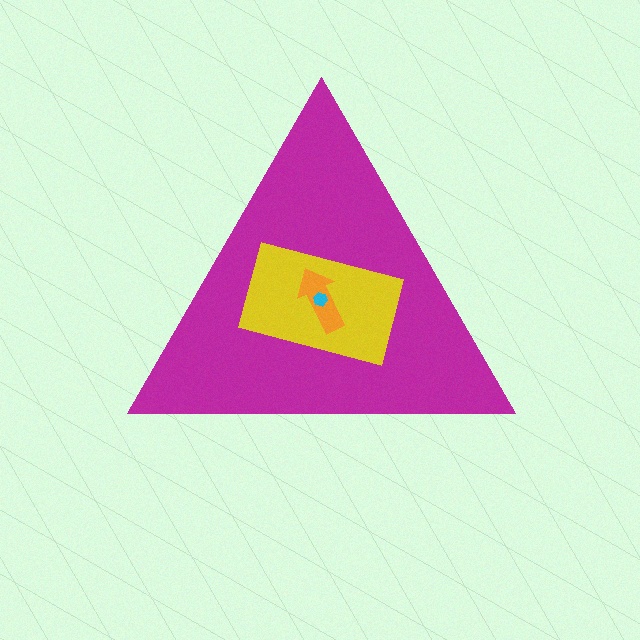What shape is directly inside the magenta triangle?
The yellow rectangle.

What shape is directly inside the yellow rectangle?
The orange arrow.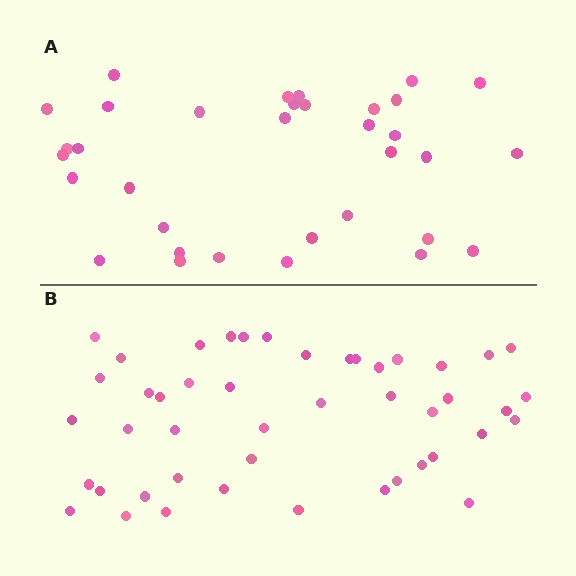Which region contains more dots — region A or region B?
Region B (the bottom region) has more dots.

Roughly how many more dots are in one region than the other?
Region B has roughly 12 or so more dots than region A.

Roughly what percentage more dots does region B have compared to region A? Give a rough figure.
About 35% more.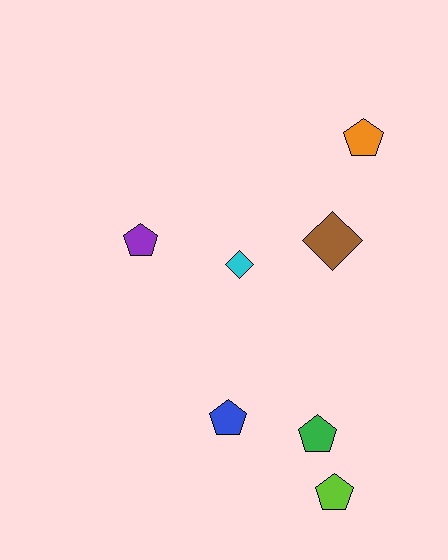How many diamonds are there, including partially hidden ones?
There are 2 diamonds.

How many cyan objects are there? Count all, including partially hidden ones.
There is 1 cyan object.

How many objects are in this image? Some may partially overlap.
There are 7 objects.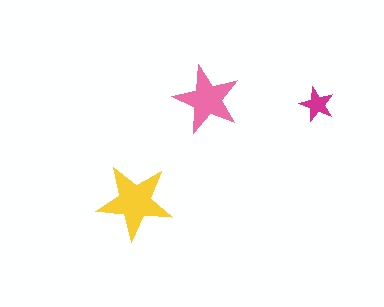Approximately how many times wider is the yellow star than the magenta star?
About 2 times wider.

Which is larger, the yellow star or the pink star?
The yellow one.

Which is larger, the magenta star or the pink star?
The pink one.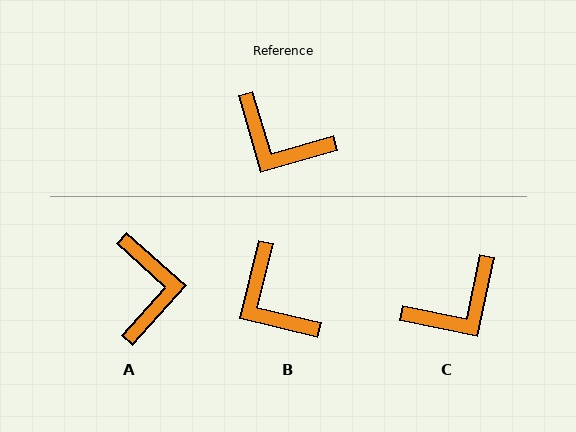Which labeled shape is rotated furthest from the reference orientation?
A, about 122 degrees away.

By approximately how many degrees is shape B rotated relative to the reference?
Approximately 30 degrees clockwise.